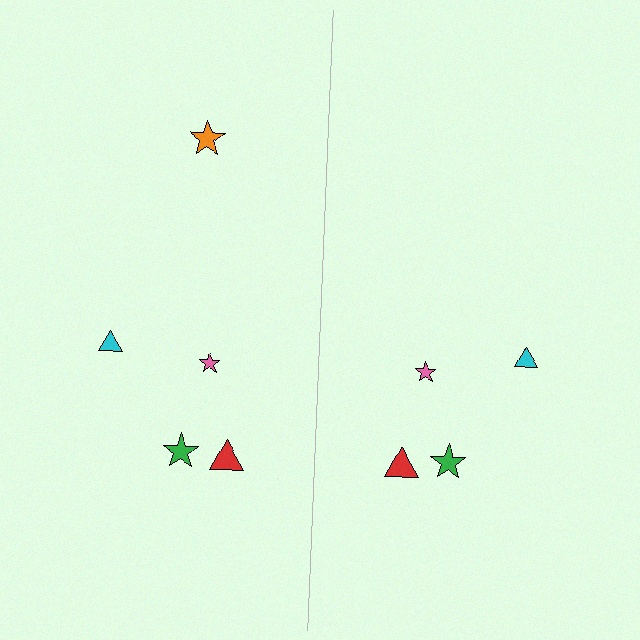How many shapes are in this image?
There are 9 shapes in this image.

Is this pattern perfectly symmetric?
No, the pattern is not perfectly symmetric. A orange star is missing from the right side.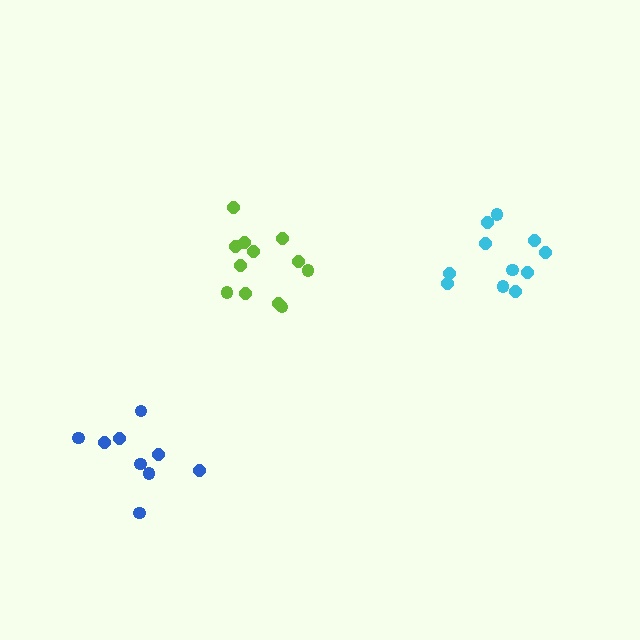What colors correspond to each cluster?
The clusters are colored: cyan, blue, lime.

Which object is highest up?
The lime cluster is topmost.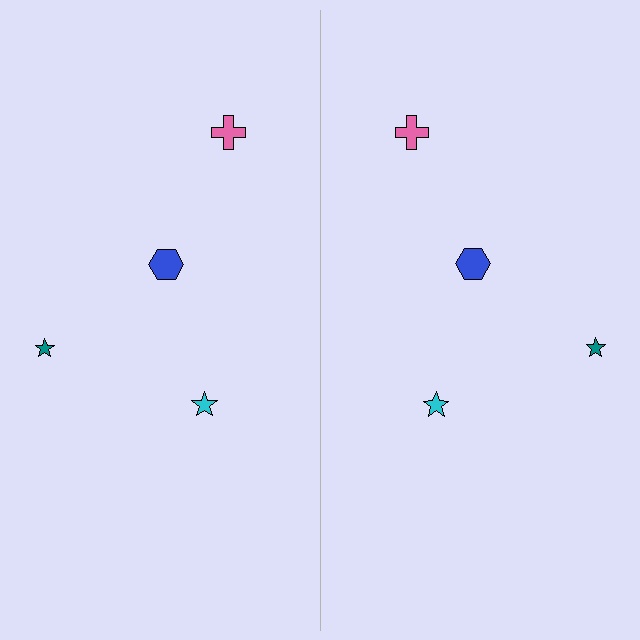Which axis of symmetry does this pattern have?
The pattern has a vertical axis of symmetry running through the center of the image.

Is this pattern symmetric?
Yes, this pattern has bilateral (reflection) symmetry.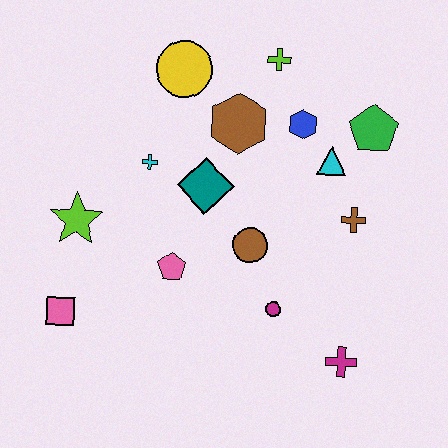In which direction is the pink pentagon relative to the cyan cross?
The pink pentagon is below the cyan cross.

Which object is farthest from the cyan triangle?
The pink square is farthest from the cyan triangle.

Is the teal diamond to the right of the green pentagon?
No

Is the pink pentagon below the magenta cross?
No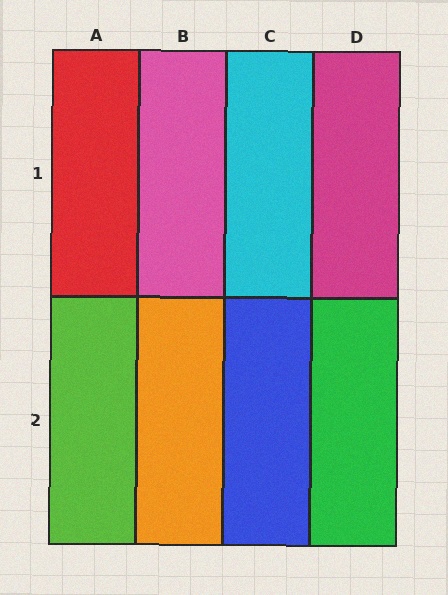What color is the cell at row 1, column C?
Cyan.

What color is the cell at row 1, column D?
Magenta.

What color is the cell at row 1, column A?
Red.